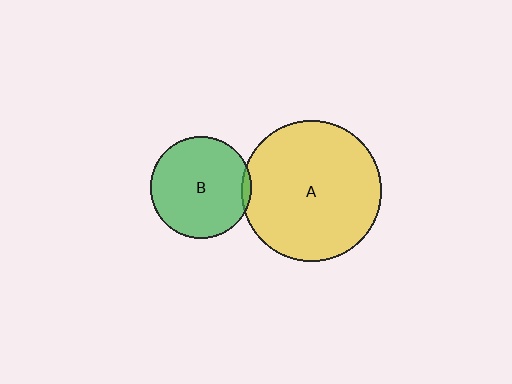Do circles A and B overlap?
Yes.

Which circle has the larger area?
Circle A (yellow).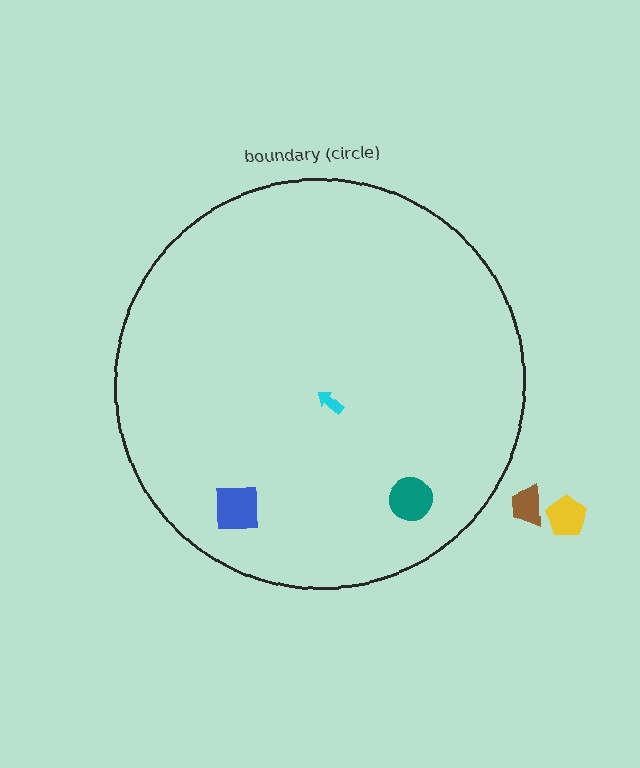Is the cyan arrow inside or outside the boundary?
Inside.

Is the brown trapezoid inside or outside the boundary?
Outside.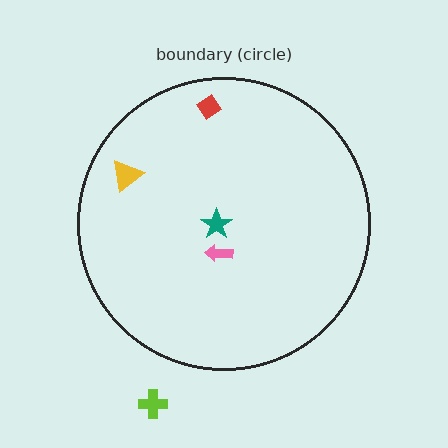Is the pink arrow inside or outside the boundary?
Inside.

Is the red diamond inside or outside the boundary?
Inside.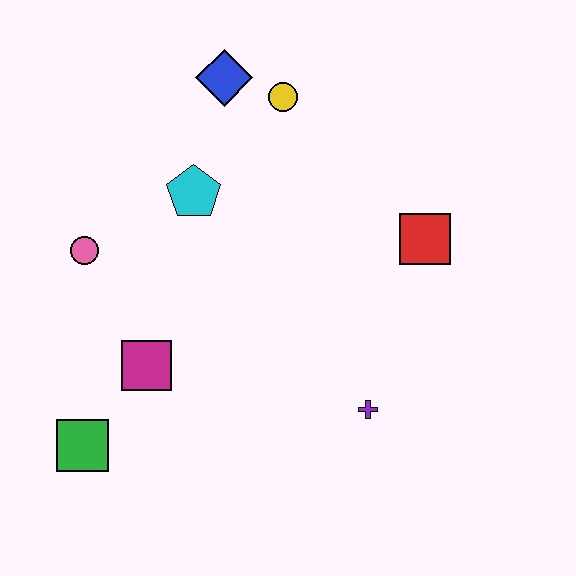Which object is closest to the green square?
The magenta square is closest to the green square.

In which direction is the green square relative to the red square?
The green square is to the left of the red square.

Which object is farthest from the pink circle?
The red square is farthest from the pink circle.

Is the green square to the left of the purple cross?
Yes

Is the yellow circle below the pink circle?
No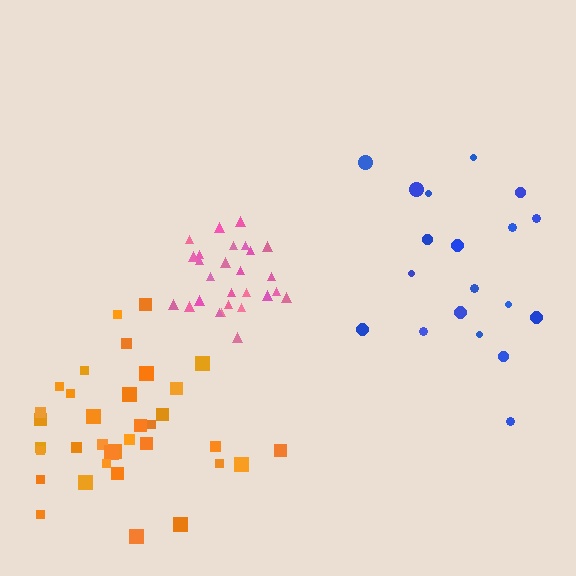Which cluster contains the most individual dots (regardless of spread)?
Orange (35).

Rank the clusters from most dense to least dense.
pink, orange, blue.